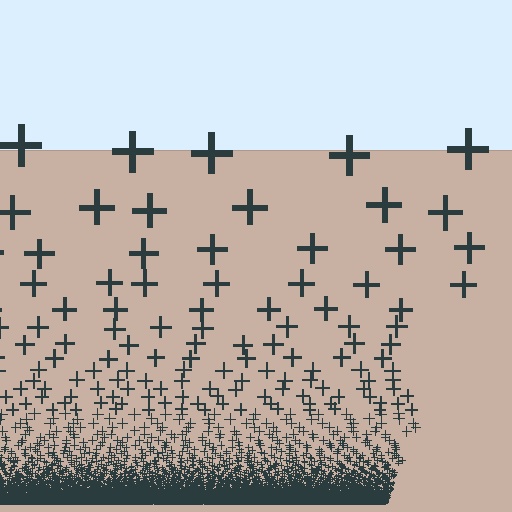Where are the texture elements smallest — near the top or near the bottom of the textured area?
Near the bottom.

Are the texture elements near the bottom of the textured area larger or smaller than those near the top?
Smaller. The gradient is inverted — elements near the bottom are smaller and denser.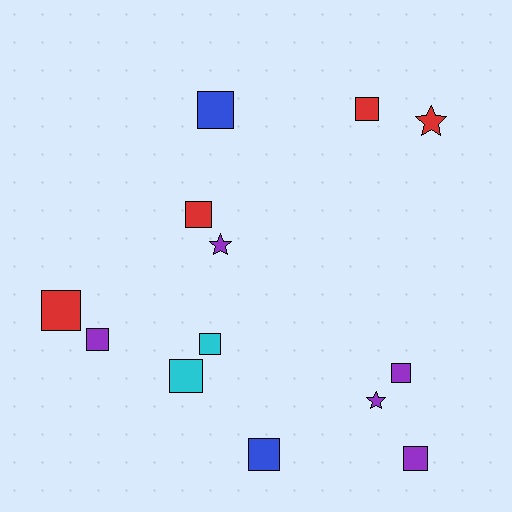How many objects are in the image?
There are 13 objects.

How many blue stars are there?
There are no blue stars.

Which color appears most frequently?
Purple, with 5 objects.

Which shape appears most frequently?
Square, with 10 objects.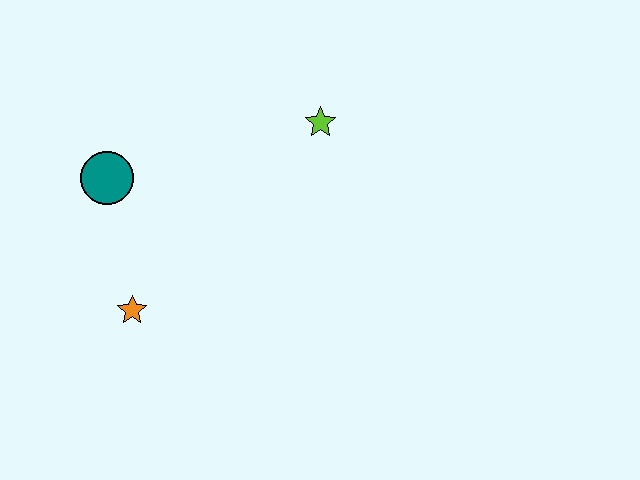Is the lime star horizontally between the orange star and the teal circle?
No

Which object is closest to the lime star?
The teal circle is closest to the lime star.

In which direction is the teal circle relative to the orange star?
The teal circle is above the orange star.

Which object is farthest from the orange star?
The lime star is farthest from the orange star.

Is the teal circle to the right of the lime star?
No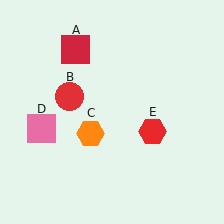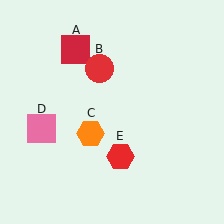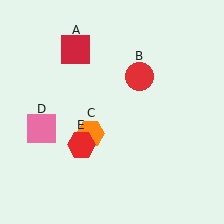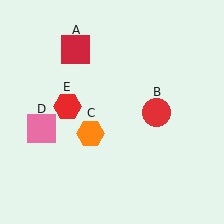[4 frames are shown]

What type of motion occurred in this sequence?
The red circle (object B), red hexagon (object E) rotated clockwise around the center of the scene.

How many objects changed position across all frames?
2 objects changed position: red circle (object B), red hexagon (object E).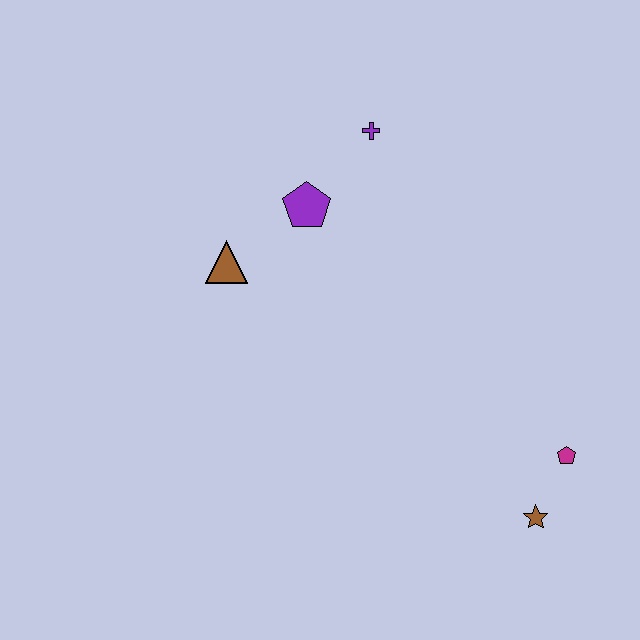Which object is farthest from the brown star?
The purple cross is farthest from the brown star.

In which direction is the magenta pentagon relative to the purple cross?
The magenta pentagon is below the purple cross.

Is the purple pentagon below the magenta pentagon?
No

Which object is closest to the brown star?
The magenta pentagon is closest to the brown star.